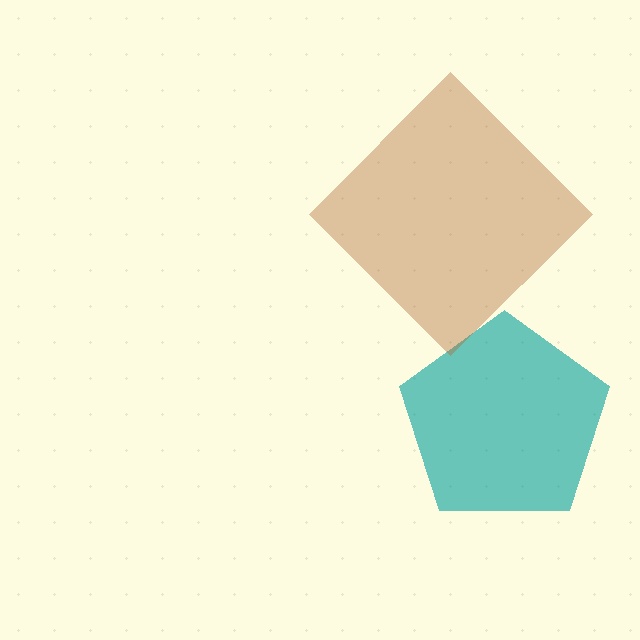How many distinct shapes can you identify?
There are 2 distinct shapes: a teal pentagon, a brown diamond.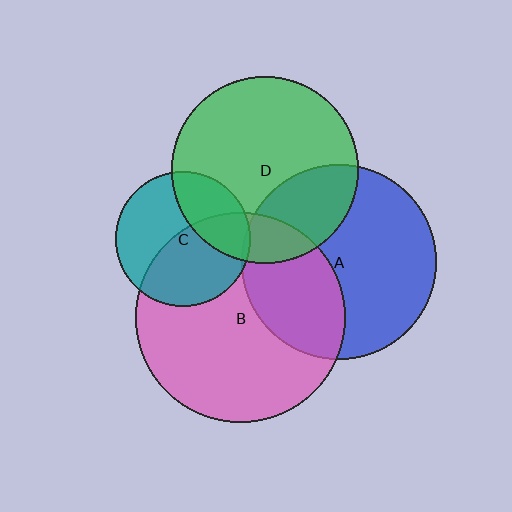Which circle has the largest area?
Circle B (pink).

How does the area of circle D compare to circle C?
Approximately 1.9 times.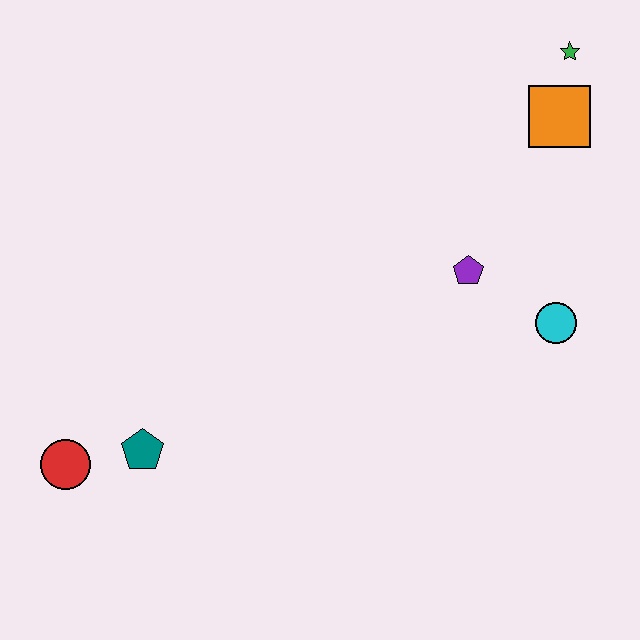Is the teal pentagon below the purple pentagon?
Yes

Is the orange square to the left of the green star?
Yes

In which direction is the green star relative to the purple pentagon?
The green star is above the purple pentagon.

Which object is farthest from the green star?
The red circle is farthest from the green star.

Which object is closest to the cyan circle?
The purple pentagon is closest to the cyan circle.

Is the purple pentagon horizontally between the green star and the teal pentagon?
Yes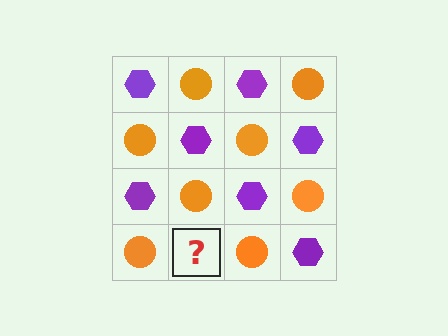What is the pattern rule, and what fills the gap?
The rule is that it alternates purple hexagon and orange circle in a checkerboard pattern. The gap should be filled with a purple hexagon.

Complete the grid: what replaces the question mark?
The question mark should be replaced with a purple hexagon.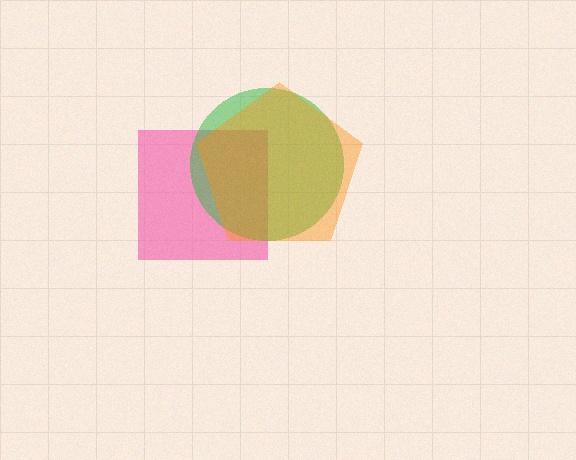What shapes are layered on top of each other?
The layered shapes are: a pink square, a green circle, an orange pentagon.